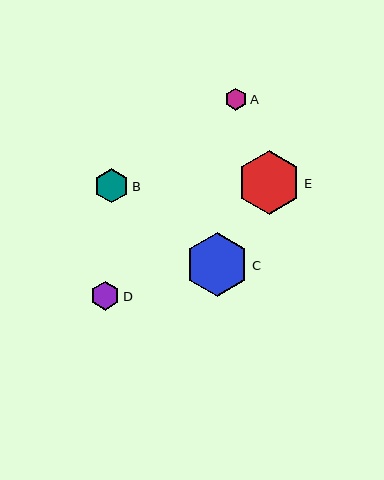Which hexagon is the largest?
Hexagon E is the largest with a size of approximately 64 pixels.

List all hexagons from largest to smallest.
From largest to smallest: E, C, B, D, A.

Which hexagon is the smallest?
Hexagon A is the smallest with a size of approximately 22 pixels.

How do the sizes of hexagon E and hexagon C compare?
Hexagon E and hexagon C are approximately the same size.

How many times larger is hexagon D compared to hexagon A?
Hexagon D is approximately 1.3 times the size of hexagon A.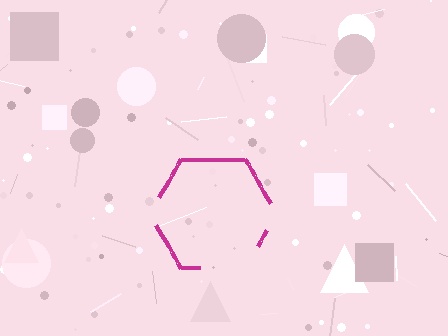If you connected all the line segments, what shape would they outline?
They would outline a hexagon.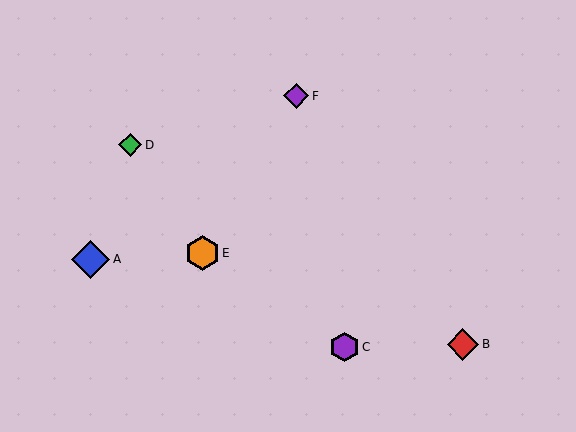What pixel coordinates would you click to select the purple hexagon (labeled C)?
Click at (345, 347) to select the purple hexagon C.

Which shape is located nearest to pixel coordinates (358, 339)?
The purple hexagon (labeled C) at (345, 347) is nearest to that location.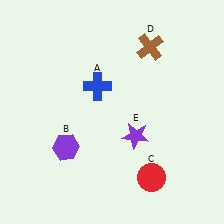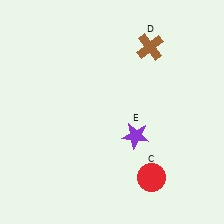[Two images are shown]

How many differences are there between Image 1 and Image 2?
There are 2 differences between the two images.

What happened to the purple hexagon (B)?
The purple hexagon (B) was removed in Image 2. It was in the bottom-left area of Image 1.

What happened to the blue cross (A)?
The blue cross (A) was removed in Image 2. It was in the top-left area of Image 1.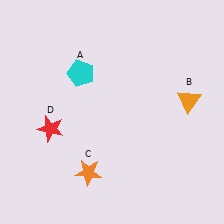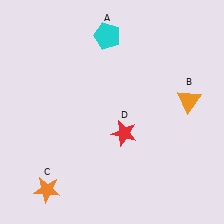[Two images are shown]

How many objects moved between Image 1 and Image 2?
3 objects moved between the two images.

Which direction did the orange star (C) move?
The orange star (C) moved left.